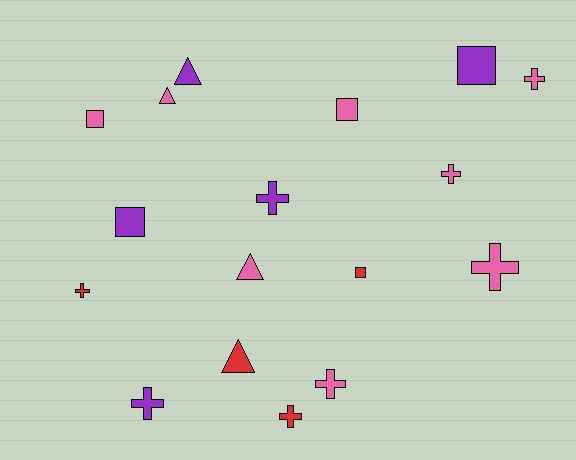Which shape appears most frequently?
Cross, with 8 objects.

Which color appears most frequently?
Pink, with 8 objects.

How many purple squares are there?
There are 2 purple squares.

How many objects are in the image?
There are 17 objects.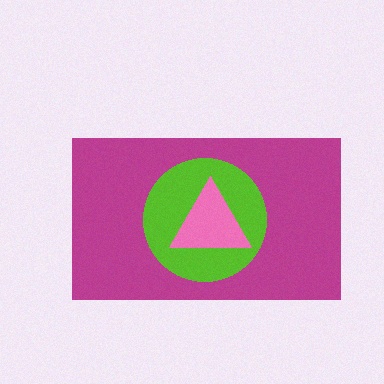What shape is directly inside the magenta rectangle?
The lime circle.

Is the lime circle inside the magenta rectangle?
Yes.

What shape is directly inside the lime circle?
The pink triangle.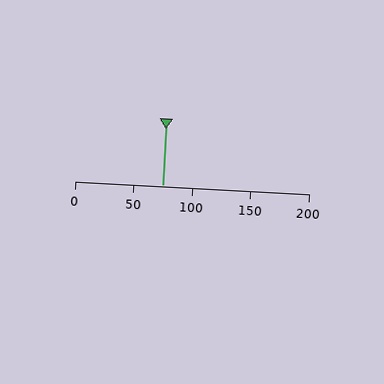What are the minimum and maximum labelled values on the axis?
The axis runs from 0 to 200.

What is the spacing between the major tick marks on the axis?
The major ticks are spaced 50 apart.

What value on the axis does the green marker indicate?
The marker indicates approximately 75.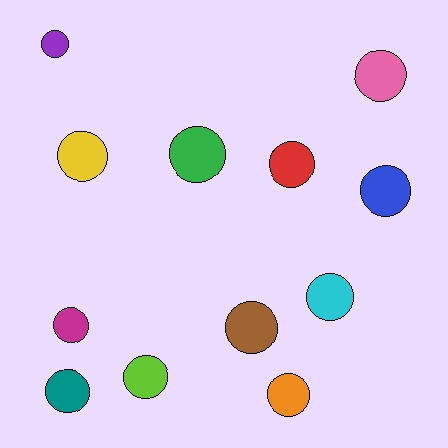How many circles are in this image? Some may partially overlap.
There are 12 circles.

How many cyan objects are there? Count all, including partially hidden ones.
There is 1 cyan object.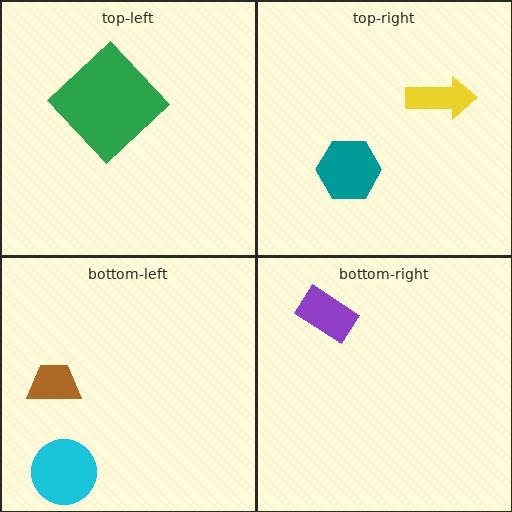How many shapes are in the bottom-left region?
2.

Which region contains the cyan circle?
The bottom-left region.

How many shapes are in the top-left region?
1.